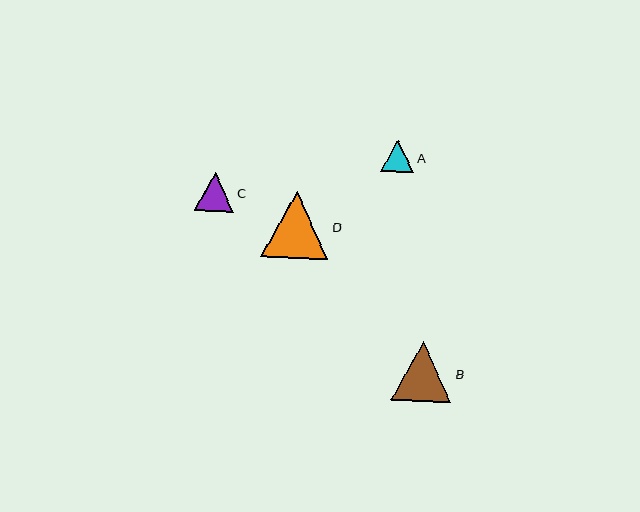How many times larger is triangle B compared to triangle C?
Triangle B is approximately 1.6 times the size of triangle C.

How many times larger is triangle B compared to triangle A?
Triangle B is approximately 1.9 times the size of triangle A.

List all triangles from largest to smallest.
From largest to smallest: D, B, C, A.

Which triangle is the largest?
Triangle D is the largest with a size of approximately 68 pixels.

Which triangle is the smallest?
Triangle A is the smallest with a size of approximately 32 pixels.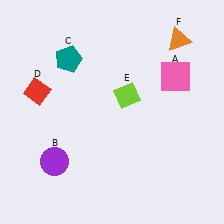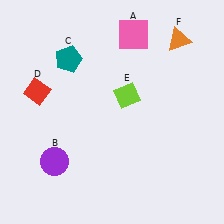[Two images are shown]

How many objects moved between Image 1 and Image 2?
1 object moved between the two images.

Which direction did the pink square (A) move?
The pink square (A) moved up.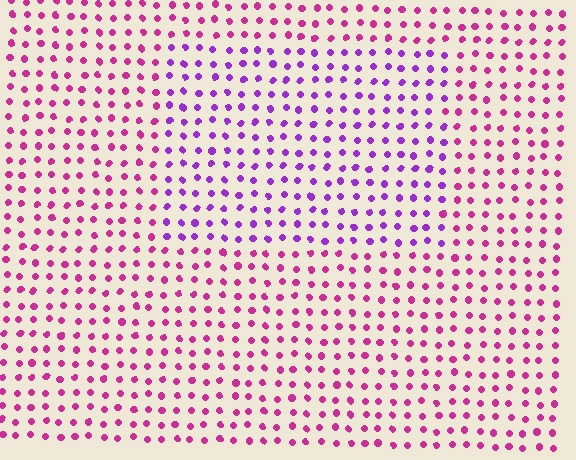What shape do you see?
I see a rectangle.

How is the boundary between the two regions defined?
The boundary is defined purely by a slight shift in hue (about 38 degrees). Spacing, size, and orientation are identical on both sides.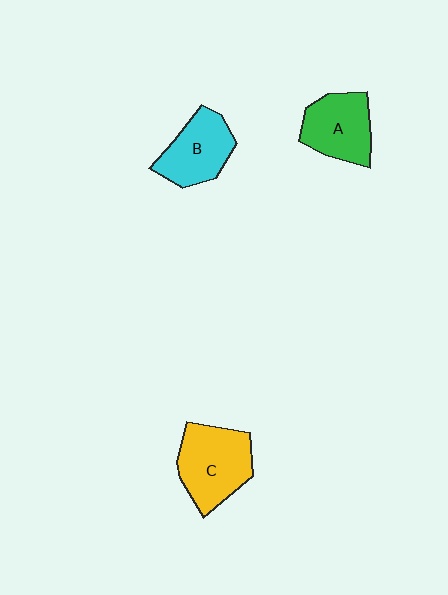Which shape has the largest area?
Shape C (yellow).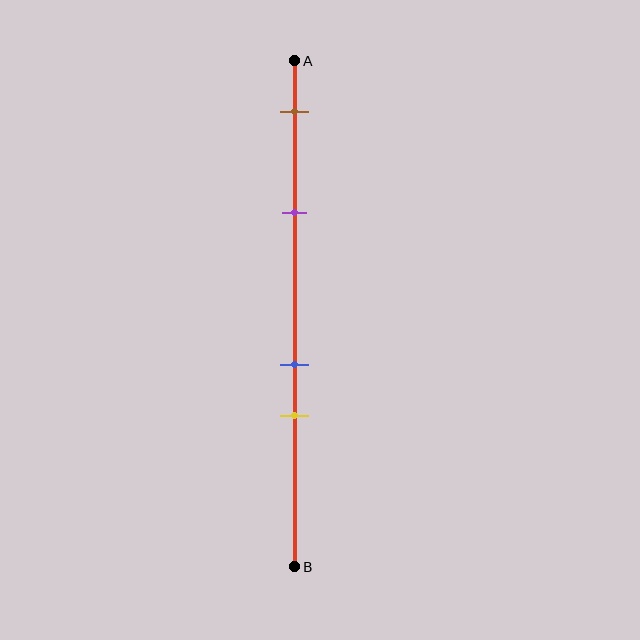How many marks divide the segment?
There are 4 marks dividing the segment.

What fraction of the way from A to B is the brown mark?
The brown mark is approximately 10% (0.1) of the way from A to B.